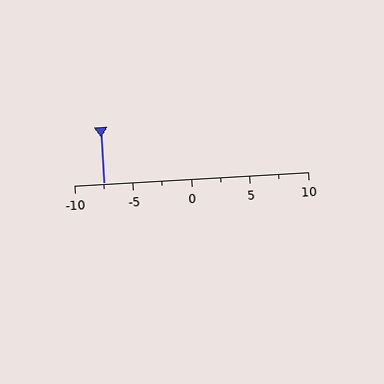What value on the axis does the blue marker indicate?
The marker indicates approximately -7.5.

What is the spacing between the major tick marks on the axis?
The major ticks are spaced 5 apart.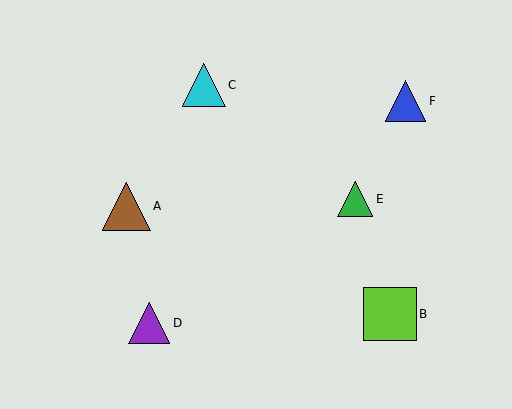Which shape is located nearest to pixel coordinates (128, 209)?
The brown triangle (labeled A) at (126, 206) is nearest to that location.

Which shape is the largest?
The lime square (labeled B) is the largest.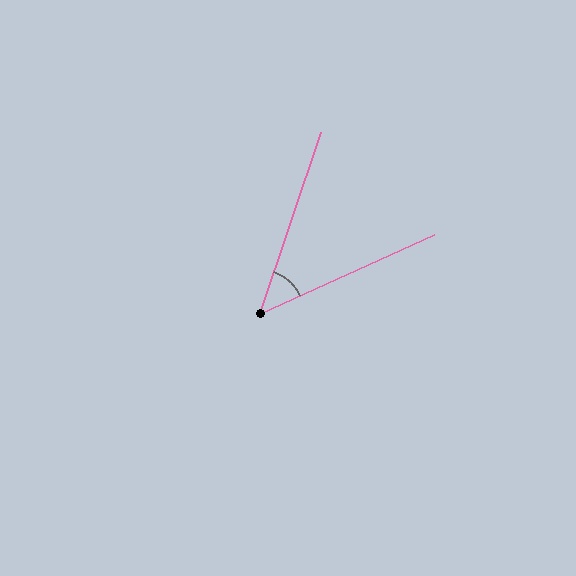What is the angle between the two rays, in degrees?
Approximately 47 degrees.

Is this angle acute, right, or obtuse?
It is acute.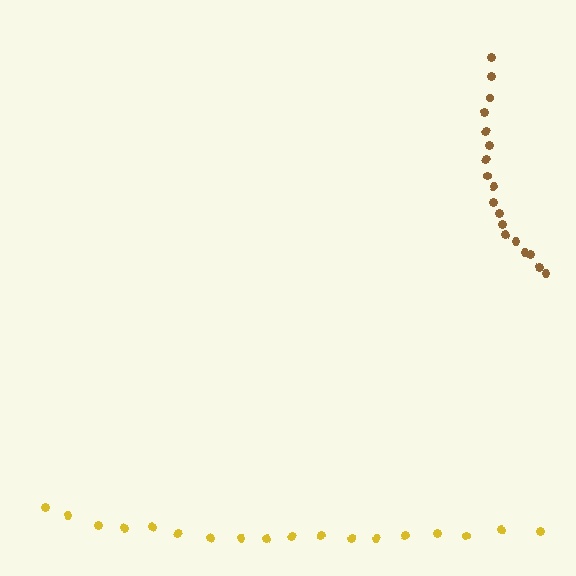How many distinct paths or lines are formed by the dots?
There are 2 distinct paths.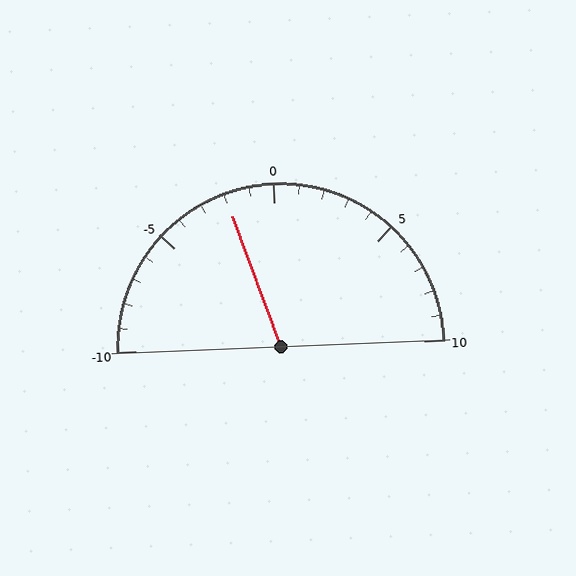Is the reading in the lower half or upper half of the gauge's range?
The reading is in the lower half of the range (-10 to 10).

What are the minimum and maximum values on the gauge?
The gauge ranges from -10 to 10.